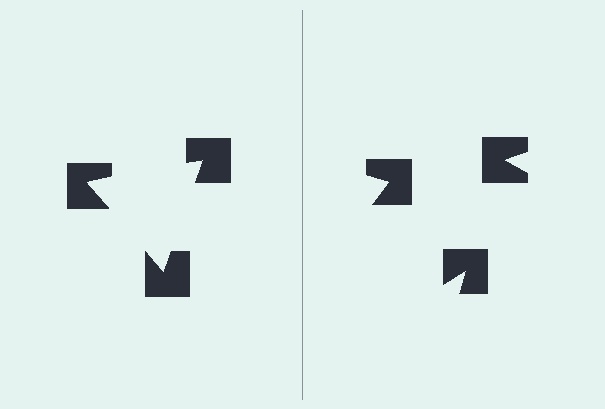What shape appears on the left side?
An illusory triangle.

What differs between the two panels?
The notched squares are positioned identically on both sides; only the wedge orientations differ. On the left they align to a triangle; on the right they are misaligned.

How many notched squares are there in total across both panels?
6 — 3 on each side.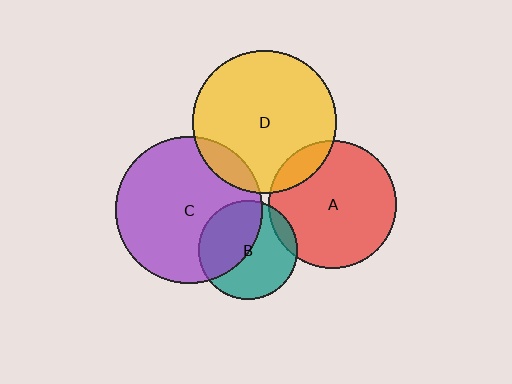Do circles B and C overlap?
Yes.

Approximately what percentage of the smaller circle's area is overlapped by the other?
Approximately 45%.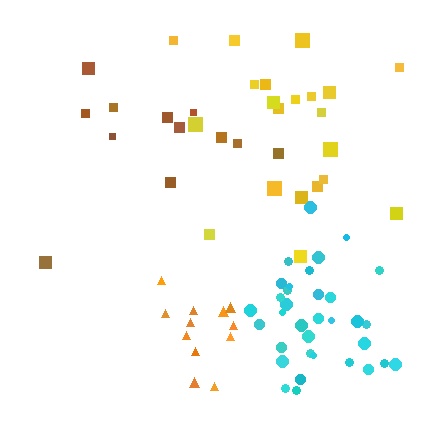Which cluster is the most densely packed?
Cyan.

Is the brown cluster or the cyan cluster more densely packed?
Cyan.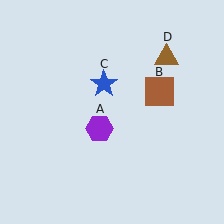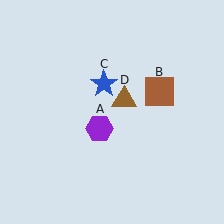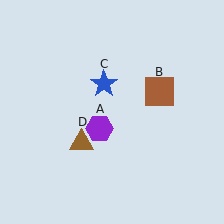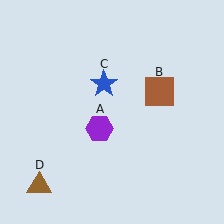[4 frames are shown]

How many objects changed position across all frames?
1 object changed position: brown triangle (object D).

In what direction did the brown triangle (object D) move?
The brown triangle (object D) moved down and to the left.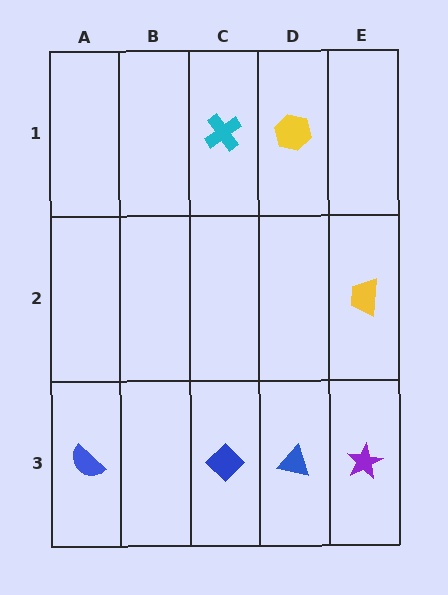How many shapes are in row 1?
2 shapes.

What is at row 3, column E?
A purple star.